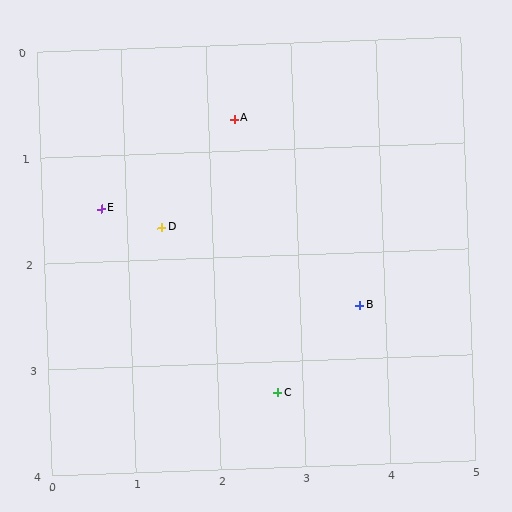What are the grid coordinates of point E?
Point E is at approximately (0.7, 1.5).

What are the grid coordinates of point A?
Point A is at approximately (2.3, 0.7).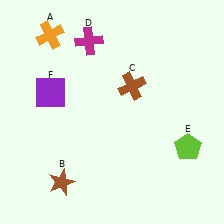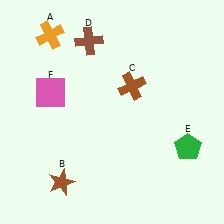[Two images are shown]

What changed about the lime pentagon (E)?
In Image 1, E is lime. In Image 2, it changed to green.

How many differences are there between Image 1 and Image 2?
There are 3 differences between the two images.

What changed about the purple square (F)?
In Image 1, F is purple. In Image 2, it changed to pink.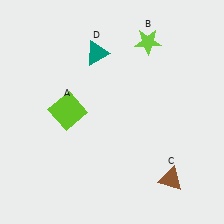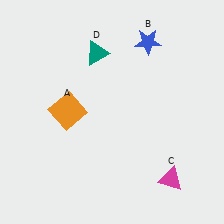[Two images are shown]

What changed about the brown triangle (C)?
In Image 1, C is brown. In Image 2, it changed to magenta.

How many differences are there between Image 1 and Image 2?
There are 3 differences between the two images.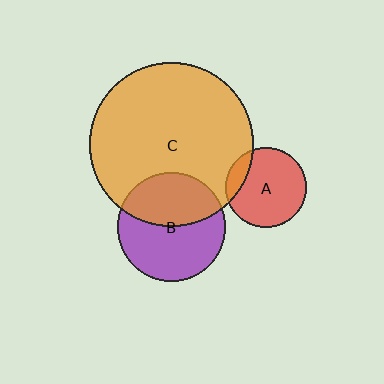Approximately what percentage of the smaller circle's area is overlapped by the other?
Approximately 15%.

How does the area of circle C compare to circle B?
Approximately 2.3 times.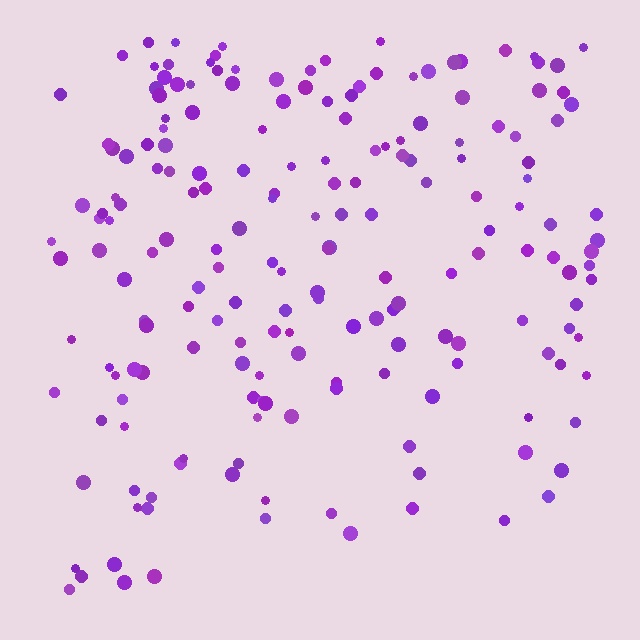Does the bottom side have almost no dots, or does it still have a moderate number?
Still a moderate number, just noticeably fewer than the top.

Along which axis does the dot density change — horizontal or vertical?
Vertical.